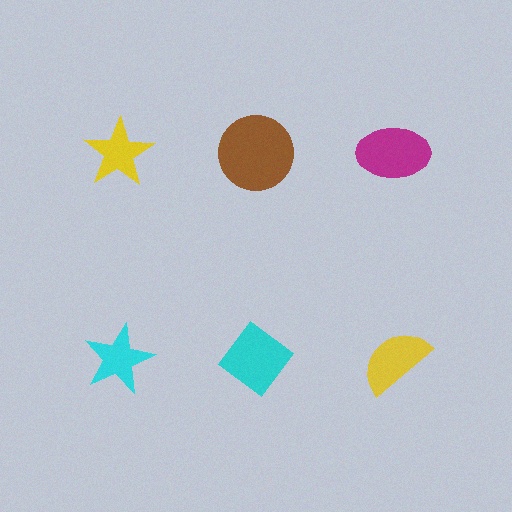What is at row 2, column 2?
A cyan diamond.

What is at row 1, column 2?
A brown circle.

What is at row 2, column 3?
A yellow semicircle.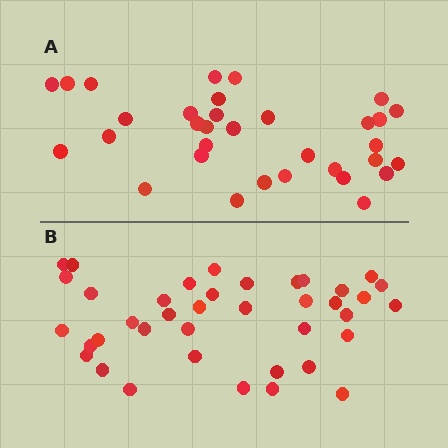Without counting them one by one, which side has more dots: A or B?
Region B (the bottom region) has more dots.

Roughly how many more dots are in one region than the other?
Region B has about 6 more dots than region A.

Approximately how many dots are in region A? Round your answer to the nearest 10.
About 30 dots. (The exact count is 33, which rounds to 30.)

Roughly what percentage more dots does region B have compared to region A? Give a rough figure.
About 20% more.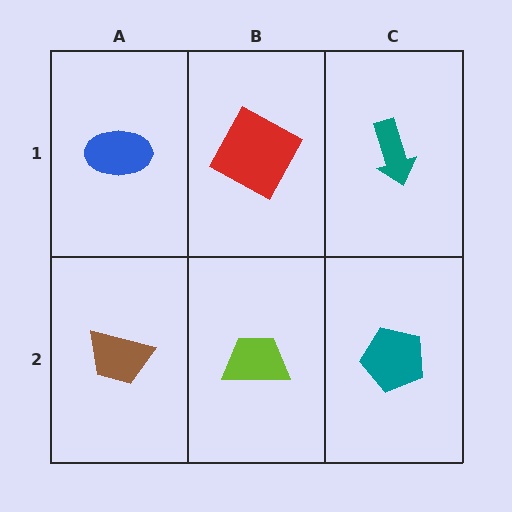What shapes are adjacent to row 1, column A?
A brown trapezoid (row 2, column A), a red square (row 1, column B).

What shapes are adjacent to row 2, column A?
A blue ellipse (row 1, column A), a lime trapezoid (row 2, column B).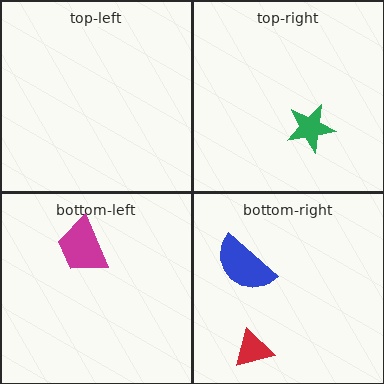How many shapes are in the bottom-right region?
2.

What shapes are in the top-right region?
The green star.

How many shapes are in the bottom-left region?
1.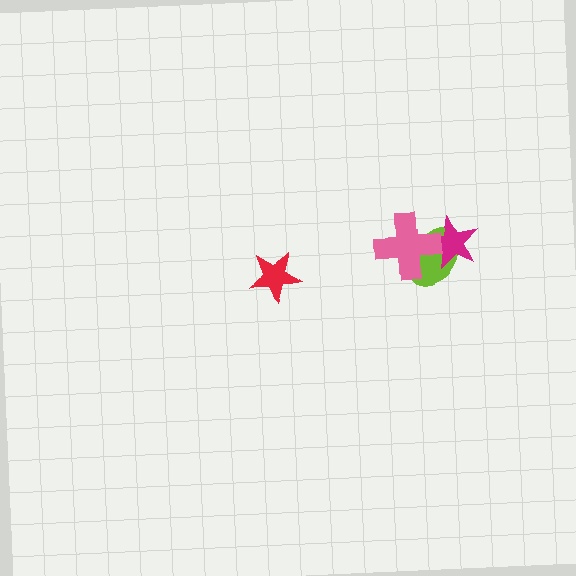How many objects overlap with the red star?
0 objects overlap with the red star.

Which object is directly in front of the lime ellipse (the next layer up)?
The magenta star is directly in front of the lime ellipse.